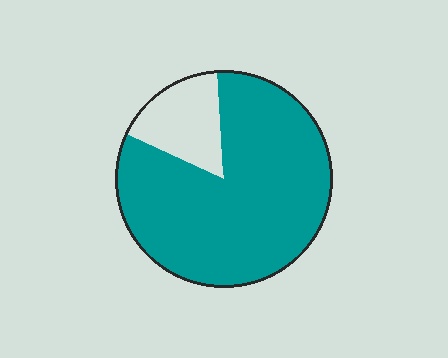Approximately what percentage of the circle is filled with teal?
Approximately 85%.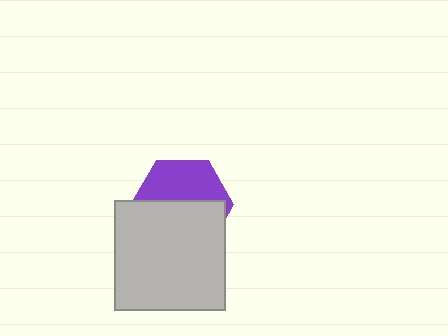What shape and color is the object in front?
The object in front is a light gray square.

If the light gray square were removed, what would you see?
You would see the complete purple hexagon.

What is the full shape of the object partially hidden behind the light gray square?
The partially hidden object is a purple hexagon.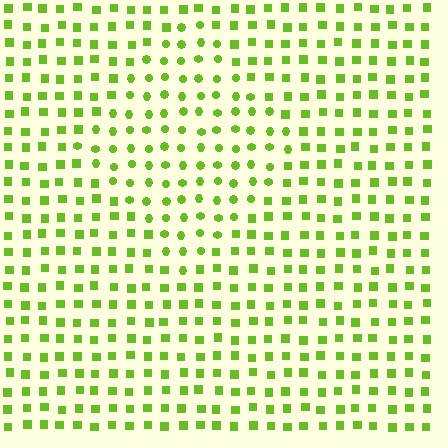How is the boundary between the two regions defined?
The boundary is defined by a change in element shape: circles inside vs. squares outside. All elements share the same color and spacing.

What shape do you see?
I see a diamond.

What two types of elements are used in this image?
The image uses circles inside the diamond region and squares outside it.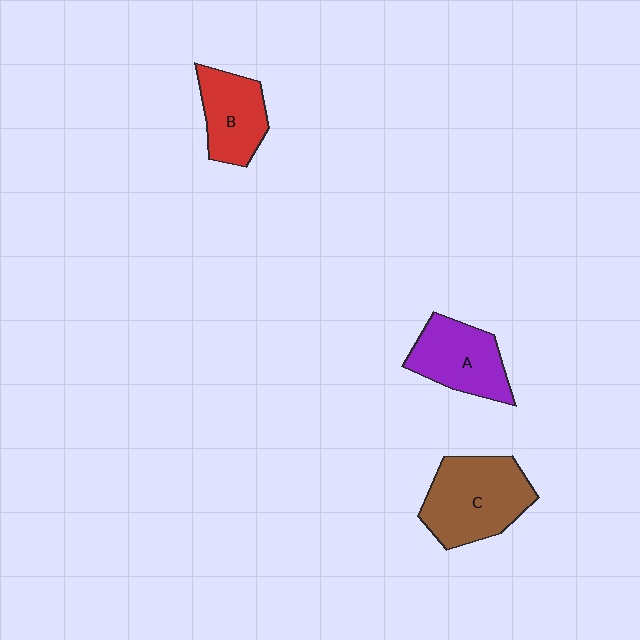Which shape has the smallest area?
Shape B (red).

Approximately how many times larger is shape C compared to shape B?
Approximately 1.5 times.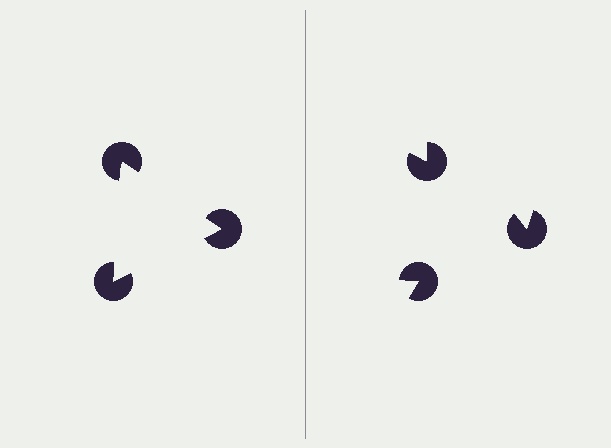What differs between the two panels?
The pac-man discs are positioned identically on both sides; only the wedge orientations differ. On the left they align to a triangle; on the right they are misaligned.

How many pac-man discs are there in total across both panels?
6 — 3 on each side.